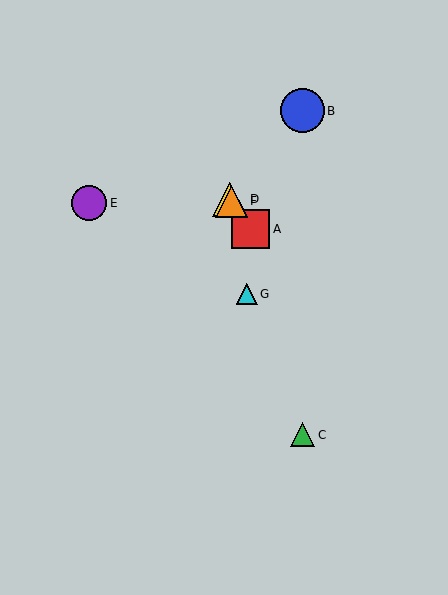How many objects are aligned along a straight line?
3 objects (A, D, F) are aligned along a straight line.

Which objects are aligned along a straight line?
Objects A, D, F are aligned along a straight line.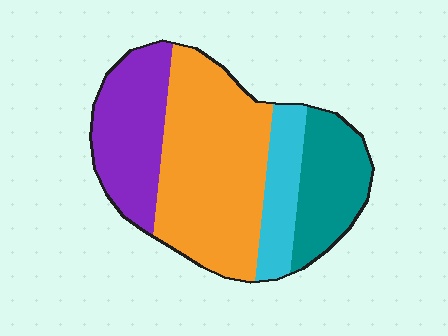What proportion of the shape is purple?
Purple covers 24% of the shape.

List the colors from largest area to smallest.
From largest to smallest: orange, purple, teal, cyan.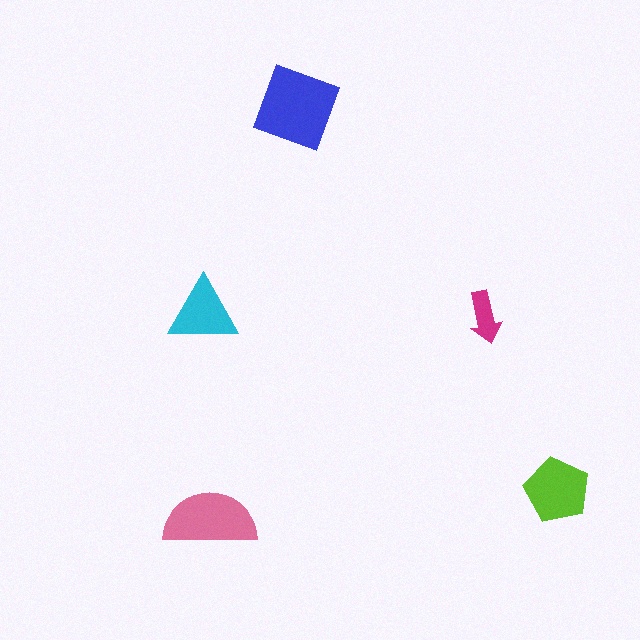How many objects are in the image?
There are 5 objects in the image.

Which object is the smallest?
The magenta arrow.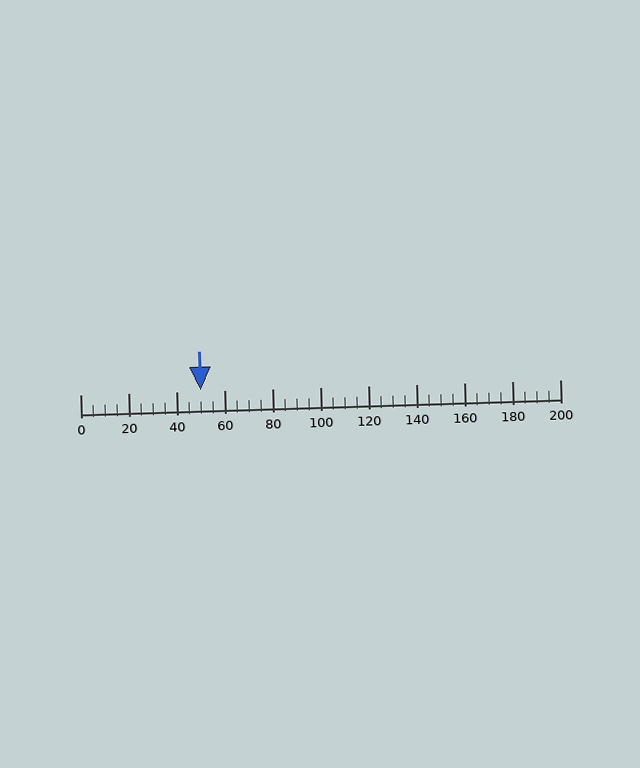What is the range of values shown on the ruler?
The ruler shows values from 0 to 200.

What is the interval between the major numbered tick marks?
The major tick marks are spaced 20 units apart.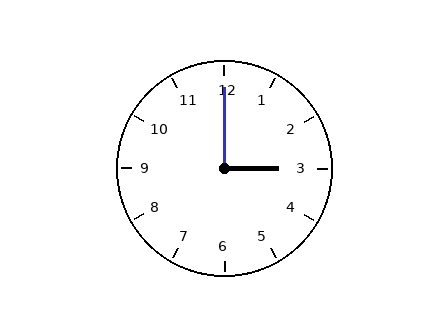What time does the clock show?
3:00.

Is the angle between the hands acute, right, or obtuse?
It is right.